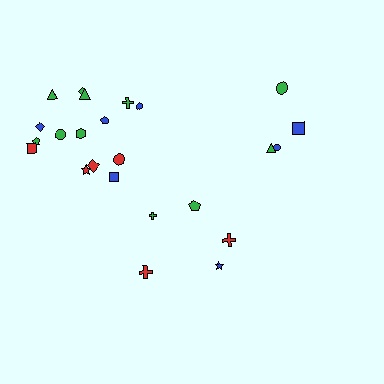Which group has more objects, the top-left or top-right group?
The top-left group.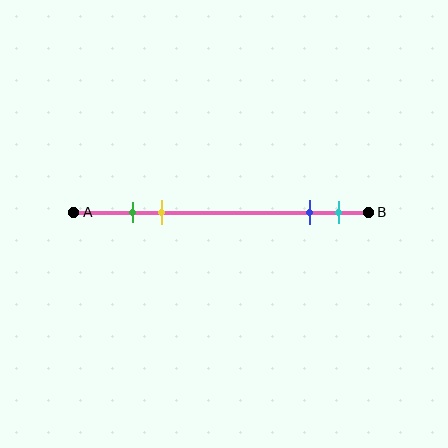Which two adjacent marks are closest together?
The green and yellow marks are the closest adjacent pair.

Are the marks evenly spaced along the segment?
No, the marks are not evenly spaced.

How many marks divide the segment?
There are 4 marks dividing the segment.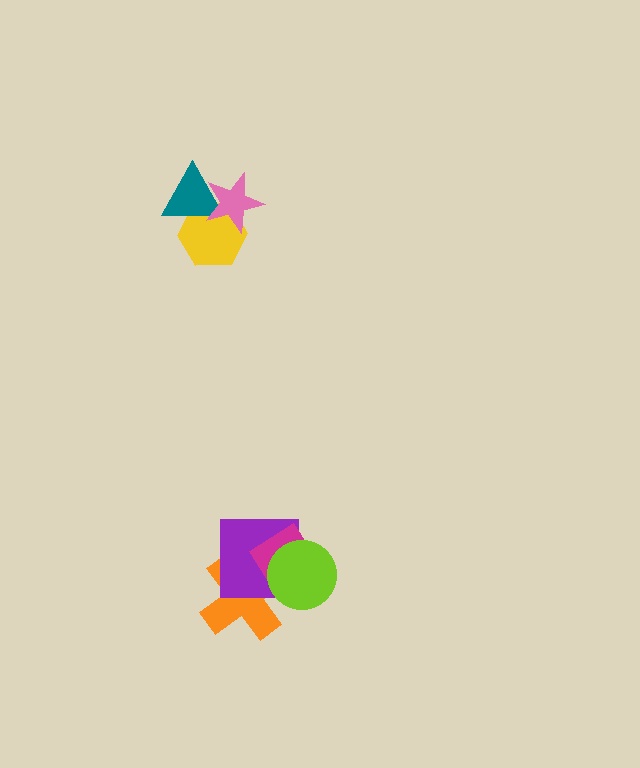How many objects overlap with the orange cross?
3 objects overlap with the orange cross.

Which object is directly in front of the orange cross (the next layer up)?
The purple square is directly in front of the orange cross.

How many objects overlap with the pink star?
2 objects overlap with the pink star.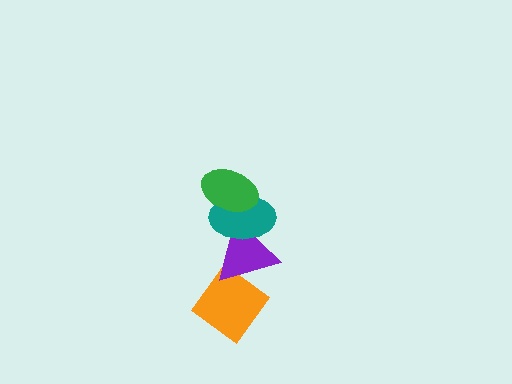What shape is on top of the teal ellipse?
The green ellipse is on top of the teal ellipse.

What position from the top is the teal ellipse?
The teal ellipse is 2nd from the top.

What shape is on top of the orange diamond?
The purple triangle is on top of the orange diamond.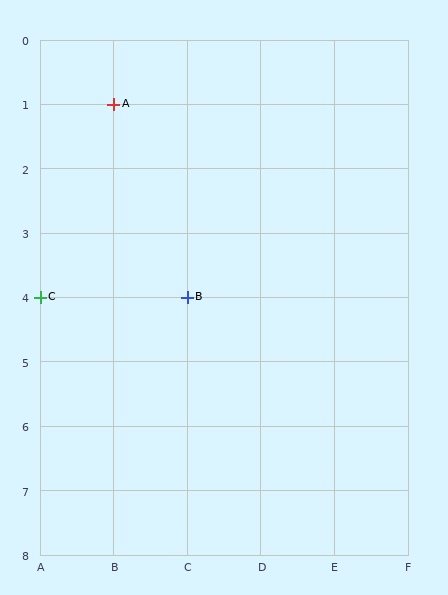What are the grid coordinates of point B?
Point B is at grid coordinates (C, 4).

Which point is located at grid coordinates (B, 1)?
Point A is at (B, 1).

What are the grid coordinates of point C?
Point C is at grid coordinates (A, 4).